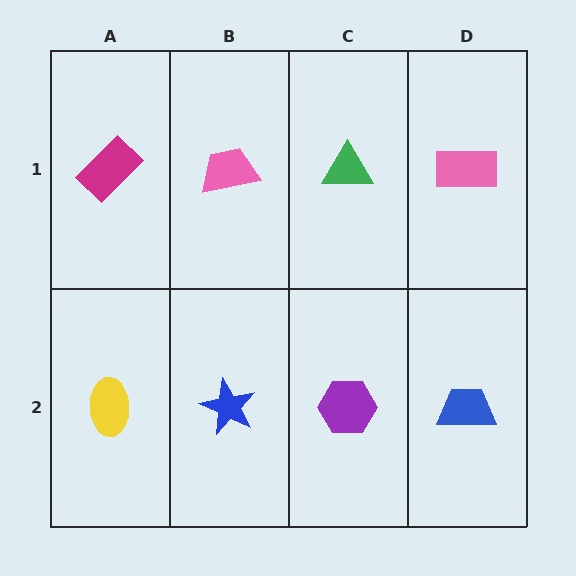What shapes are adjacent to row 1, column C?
A purple hexagon (row 2, column C), a pink trapezoid (row 1, column B), a pink rectangle (row 1, column D).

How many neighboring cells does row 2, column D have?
2.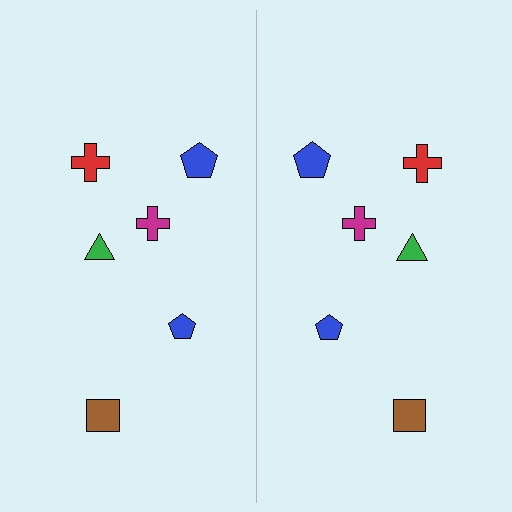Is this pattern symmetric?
Yes, this pattern has bilateral (reflection) symmetry.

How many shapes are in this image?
There are 12 shapes in this image.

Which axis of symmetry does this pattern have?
The pattern has a vertical axis of symmetry running through the center of the image.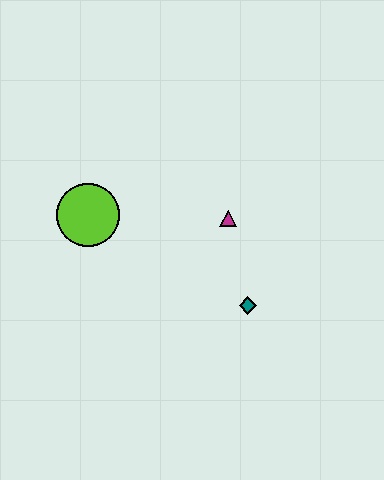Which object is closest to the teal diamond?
The magenta triangle is closest to the teal diamond.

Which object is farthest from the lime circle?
The teal diamond is farthest from the lime circle.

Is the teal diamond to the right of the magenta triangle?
Yes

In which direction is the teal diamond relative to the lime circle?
The teal diamond is to the right of the lime circle.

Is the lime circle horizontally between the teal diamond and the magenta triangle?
No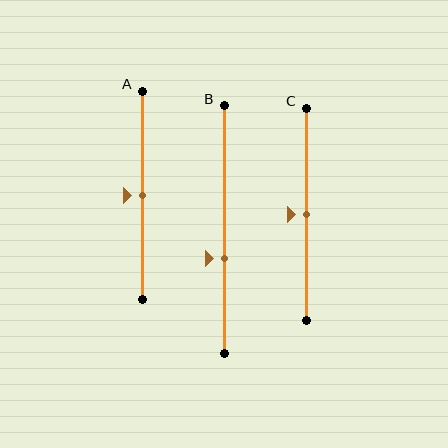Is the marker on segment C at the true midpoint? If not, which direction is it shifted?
Yes, the marker on segment C is at the true midpoint.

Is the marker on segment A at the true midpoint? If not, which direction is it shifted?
Yes, the marker on segment A is at the true midpoint.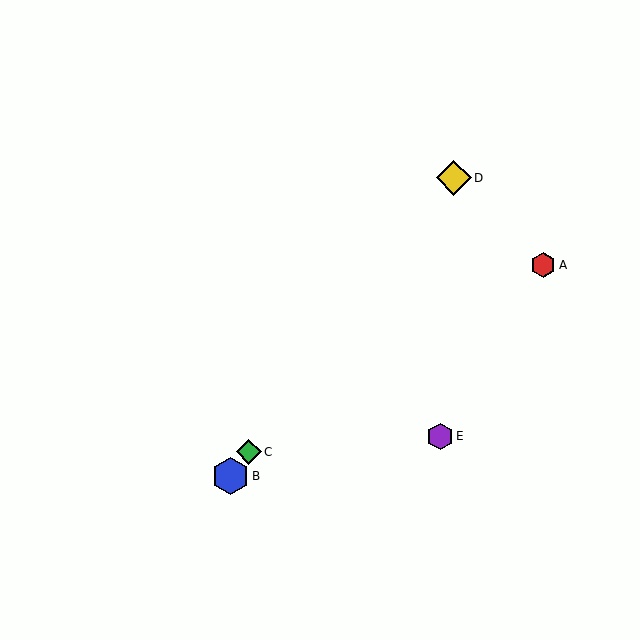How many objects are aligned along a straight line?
3 objects (B, C, D) are aligned along a straight line.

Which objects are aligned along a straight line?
Objects B, C, D are aligned along a straight line.